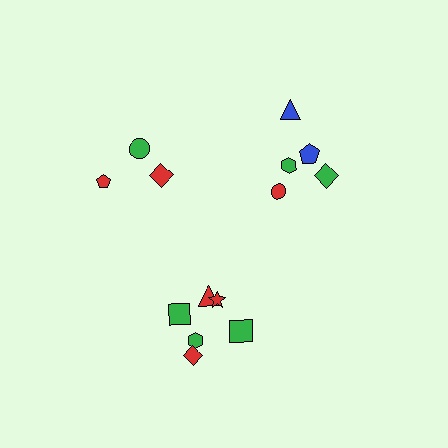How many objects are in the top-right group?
There are 5 objects.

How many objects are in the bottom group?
There are 6 objects.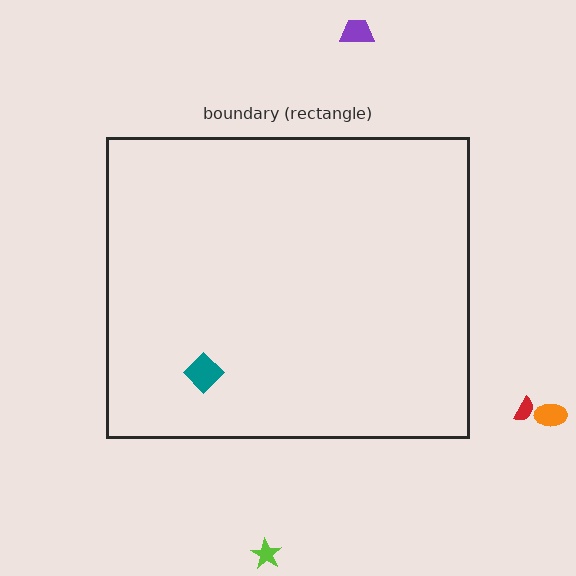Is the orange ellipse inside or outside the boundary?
Outside.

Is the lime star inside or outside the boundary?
Outside.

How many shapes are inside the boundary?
1 inside, 4 outside.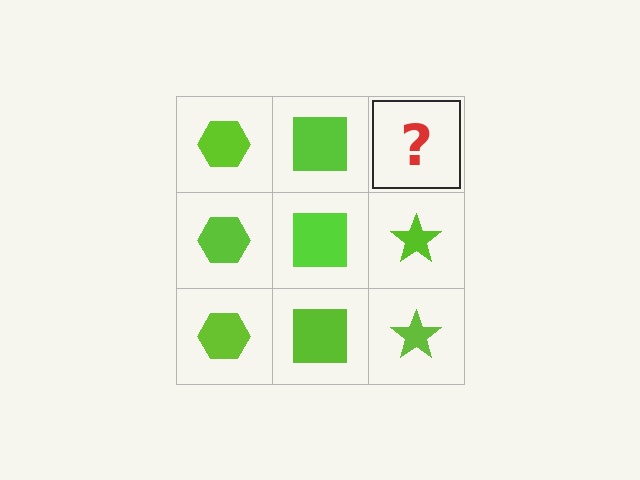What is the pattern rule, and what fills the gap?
The rule is that each column has a consistent shape. The gap should be filled with a lime star.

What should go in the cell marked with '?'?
The missing cell should contain a lime star.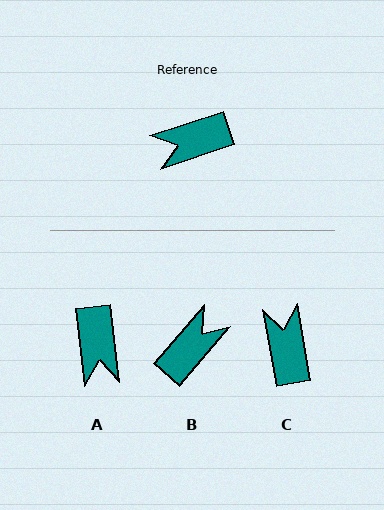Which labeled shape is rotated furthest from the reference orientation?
B, about 149 degrees away.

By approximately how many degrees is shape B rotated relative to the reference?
Approximately 149 degrees clockwise.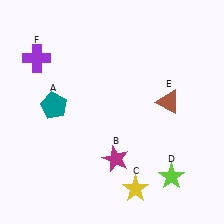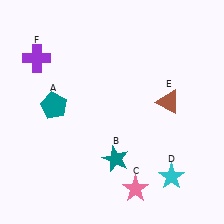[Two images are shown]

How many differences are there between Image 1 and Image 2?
There are 3 differences between the two images.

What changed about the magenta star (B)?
In Image 1, B is magenta. In Image 2, it changed to teal.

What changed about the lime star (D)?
In Image 1, D is lime. In Image 2, it changed to cyan.